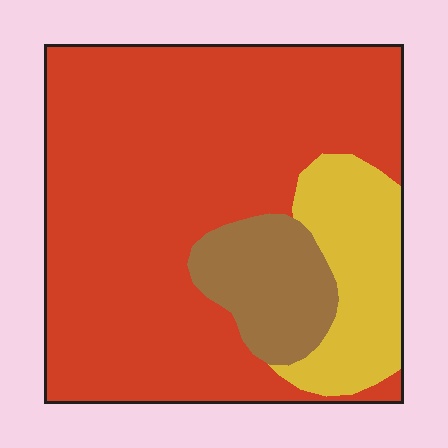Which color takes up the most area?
Red, at roughly 70%.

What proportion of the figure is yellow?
Yellow covers roughly 15% of the figure.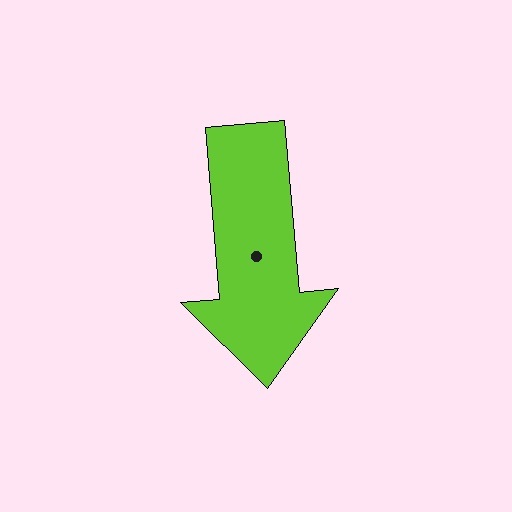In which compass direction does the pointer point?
South.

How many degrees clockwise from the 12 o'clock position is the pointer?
Approximately 175 degrees.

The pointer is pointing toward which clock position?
Roughly 6 o'clock.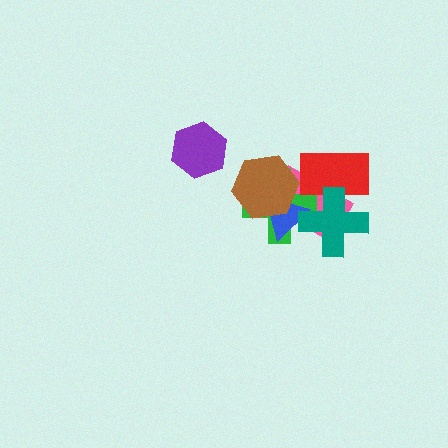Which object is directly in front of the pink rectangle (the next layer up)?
The green cross is directly in front of the pink rectangle.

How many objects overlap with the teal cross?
4 objects overlap with the teal cross.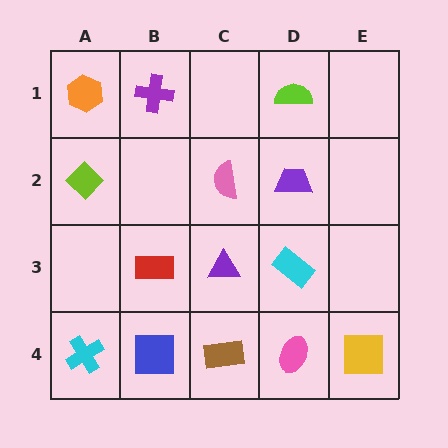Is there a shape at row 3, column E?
No, that cell is empty.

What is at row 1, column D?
A lime semicircle.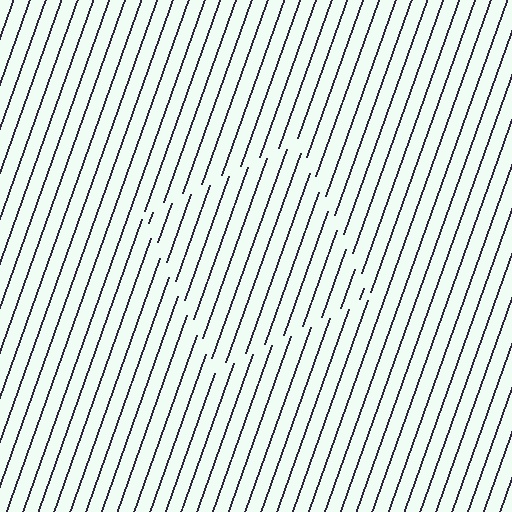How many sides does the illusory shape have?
4 sides — the line-ends trace a square.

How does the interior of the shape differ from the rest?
The interior of the shape contains the same grating, shifted by half a period — the contour is defined by the phase discontinuity where line-ends from the inner and outer gratings abut.